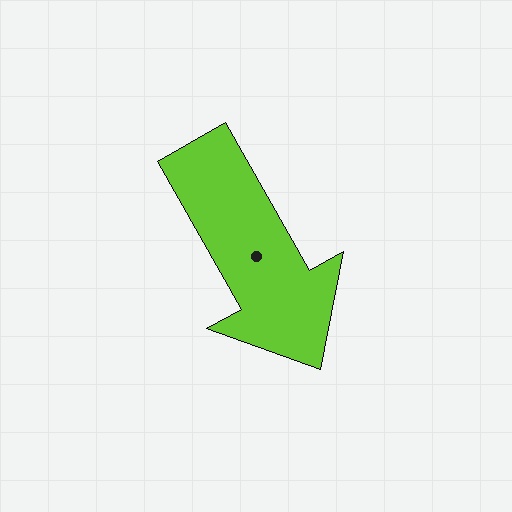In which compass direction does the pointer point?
Southeast.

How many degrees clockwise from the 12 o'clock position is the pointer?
Approximately 150 degrees.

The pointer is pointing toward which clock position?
Roughly 5 o'clock.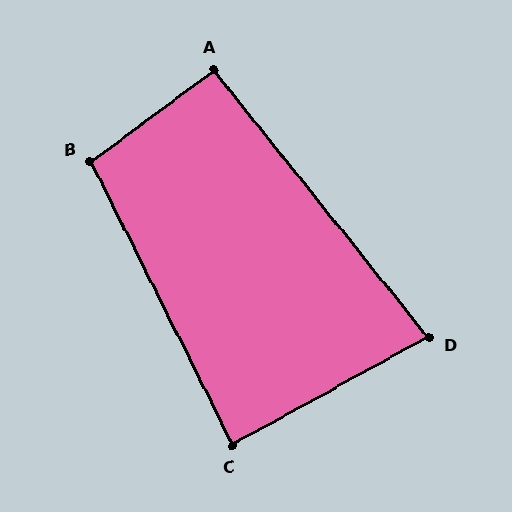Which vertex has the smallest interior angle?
D, at approximately 80 degrees.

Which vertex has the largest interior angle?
B, at approximately 100 degrees.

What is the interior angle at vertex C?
Approximately 88 degrees (approximately right).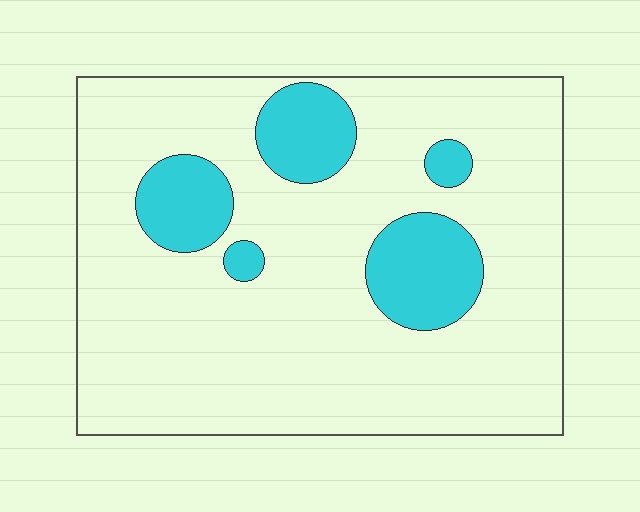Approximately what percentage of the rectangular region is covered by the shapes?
Approximately 15%.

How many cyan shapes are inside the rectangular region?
5.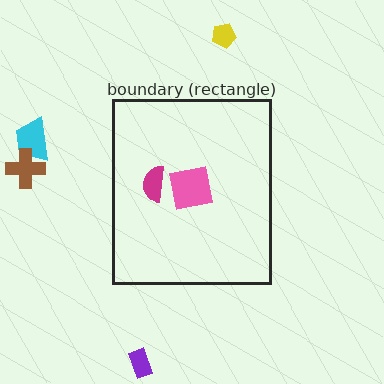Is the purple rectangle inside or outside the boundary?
Outside.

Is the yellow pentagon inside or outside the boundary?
Outside.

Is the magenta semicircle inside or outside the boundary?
Inside.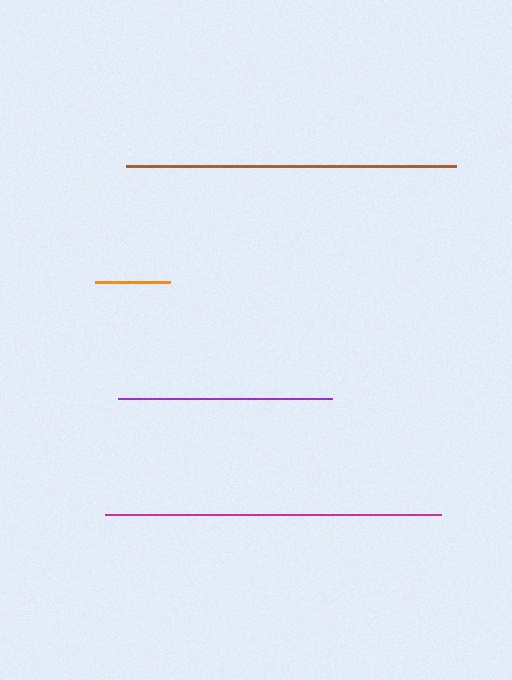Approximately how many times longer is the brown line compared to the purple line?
The brown line is approximately 1.5 times the length of the purple line.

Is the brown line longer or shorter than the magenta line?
The magenta line is longer than the brown line.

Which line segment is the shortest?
The orange line is the shortest at approximately 74 pixels.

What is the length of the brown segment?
The brown segment is approximately 331 pixels long.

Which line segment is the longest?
The magenta line is the longest at approximately 336 pixels.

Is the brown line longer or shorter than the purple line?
The brown line is longer than the purple line.